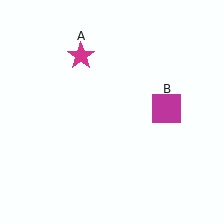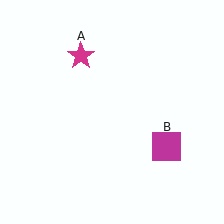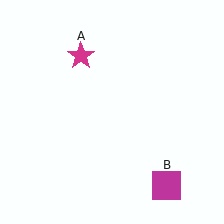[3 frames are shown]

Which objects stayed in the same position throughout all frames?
Magenta star (object A) remained stationary.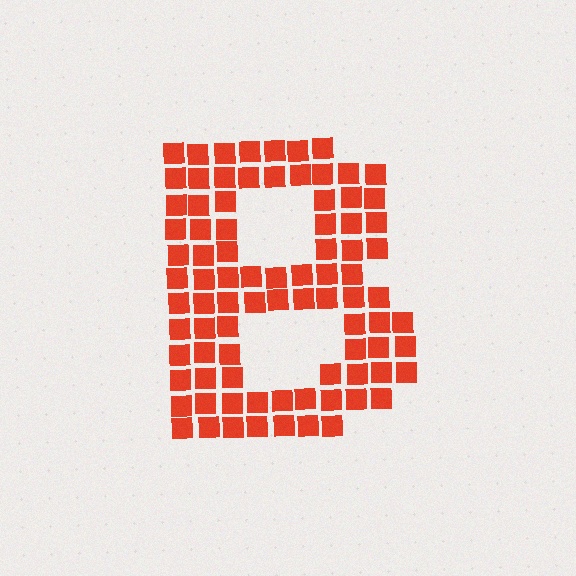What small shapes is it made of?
It is made of small squares.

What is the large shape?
The large shape is the letter B.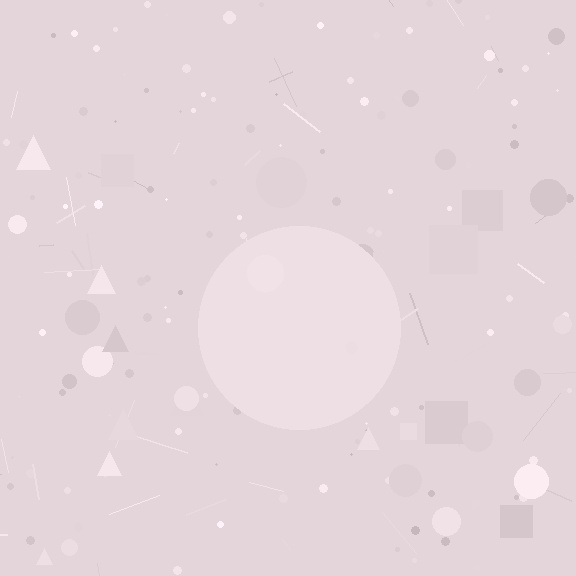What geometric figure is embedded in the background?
A circle is embedded in the background.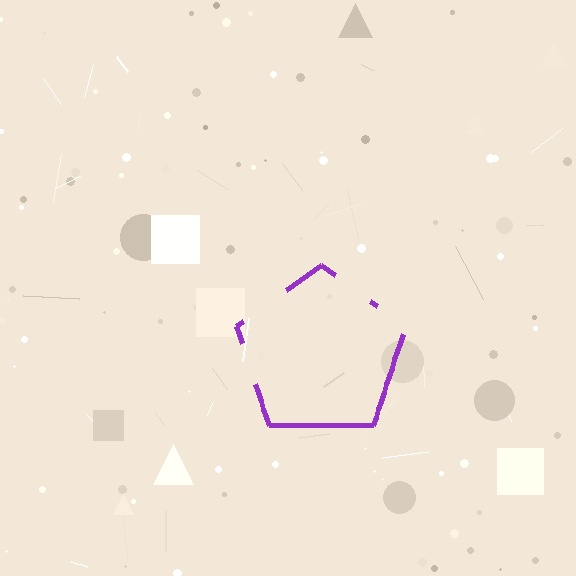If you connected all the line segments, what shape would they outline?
They would outline a pentagon.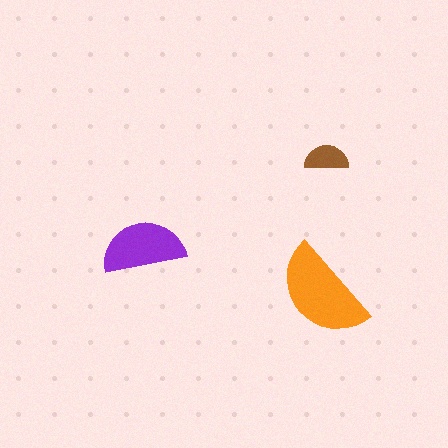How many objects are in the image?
There are 3 objects in the image.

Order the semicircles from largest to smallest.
the orange one, the purple one, the brown one.